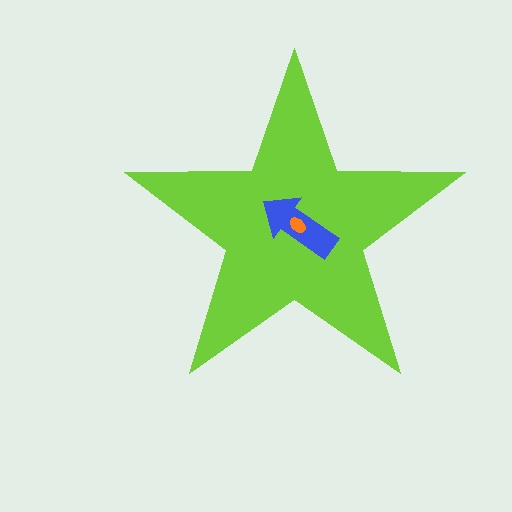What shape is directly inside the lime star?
The blue arrow.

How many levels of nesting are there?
3.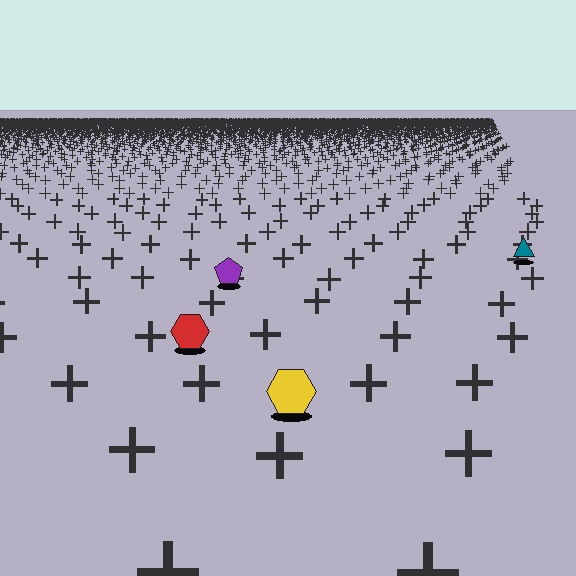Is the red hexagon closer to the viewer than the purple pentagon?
Yes. The red hexagon is closer — you can tell from the texture gradient: the ground texture is coarser near it.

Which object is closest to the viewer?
The yellow hexagon is closest. The texture marks near it are larger and more spread out.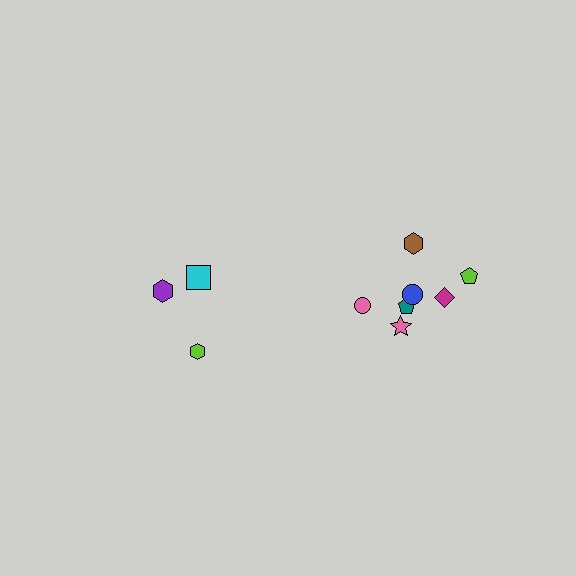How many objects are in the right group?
There are 7 objects.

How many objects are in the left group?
There are 3 objects.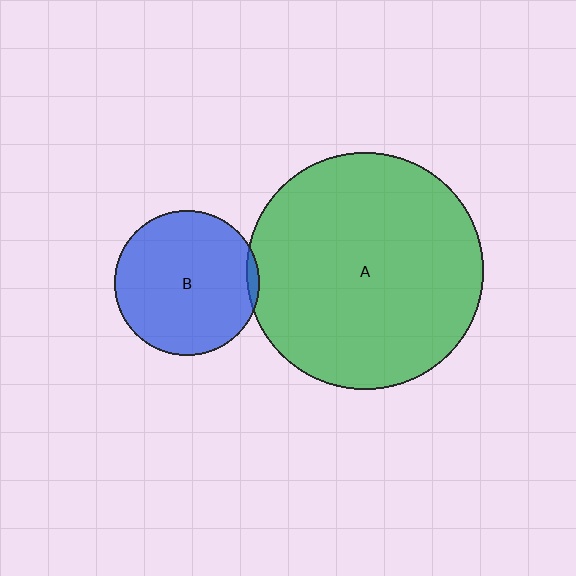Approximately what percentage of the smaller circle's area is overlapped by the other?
Approximately 5%.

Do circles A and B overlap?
Yes.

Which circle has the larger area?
Circle A (green).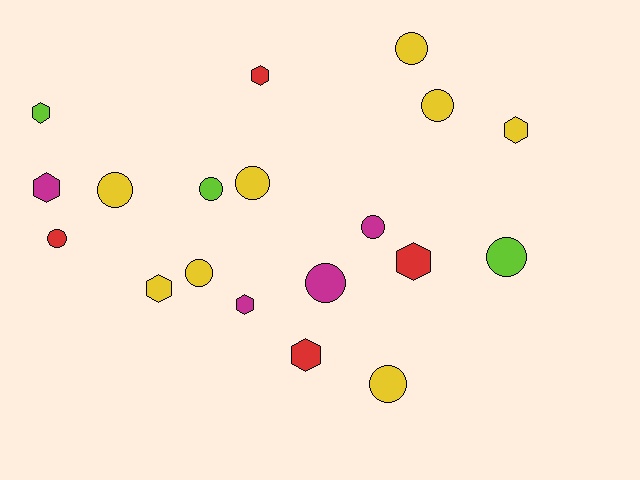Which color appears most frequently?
Yellow, with 8 objects.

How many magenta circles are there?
There are 2 magenta circles.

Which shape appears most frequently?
Circle, with 11 objects.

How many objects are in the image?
There are 19 objects.